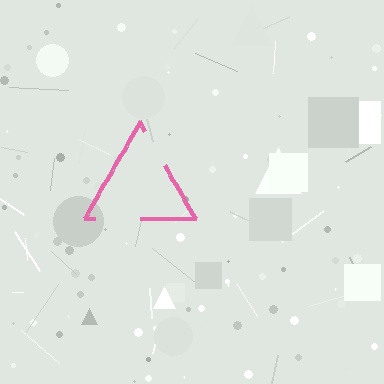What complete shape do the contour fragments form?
The contour fragments form a triangle.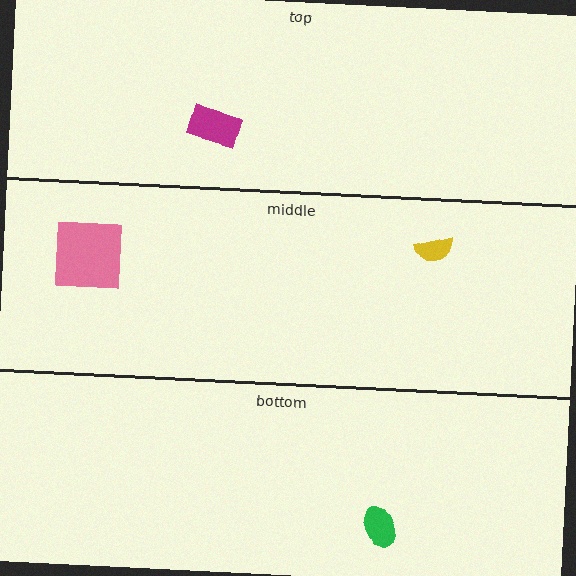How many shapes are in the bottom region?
1.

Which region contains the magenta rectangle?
The top region.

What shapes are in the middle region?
The pink square, the yellow semicircle.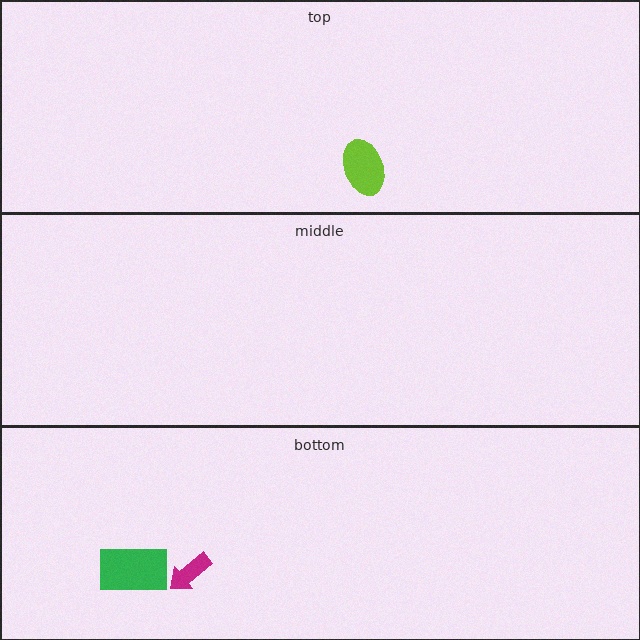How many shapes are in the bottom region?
2.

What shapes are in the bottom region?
The green rectangle, the magenta arrow.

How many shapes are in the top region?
1.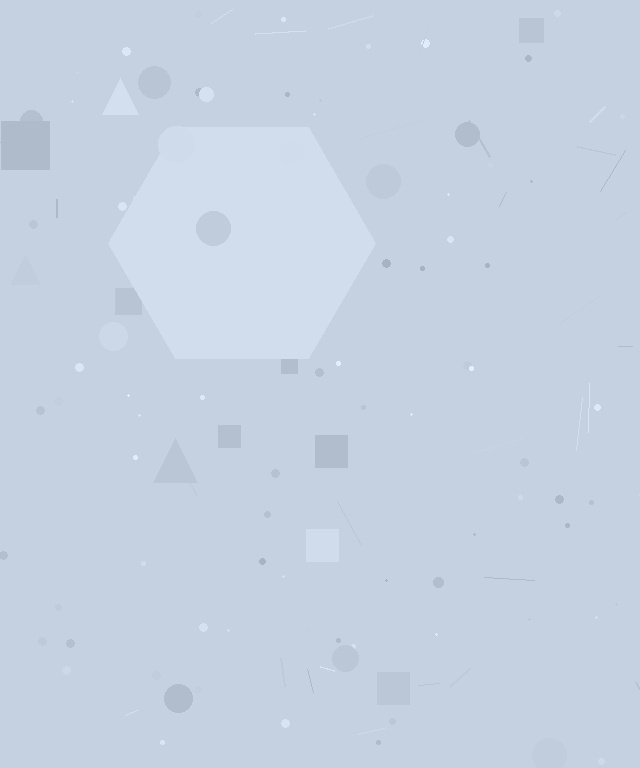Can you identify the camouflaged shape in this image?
The camouflaged shape is a hexagon.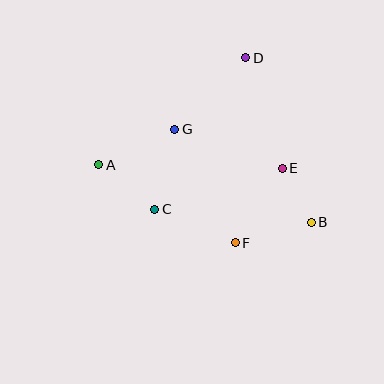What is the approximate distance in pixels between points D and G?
The distance between D and G is approximately 101 pixels.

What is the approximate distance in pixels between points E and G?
The distance between E and G is approximately 114 pixels.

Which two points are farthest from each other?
Points A and B are farthest from each other.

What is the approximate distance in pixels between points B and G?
The distance between B and G is approximately 165 pixels.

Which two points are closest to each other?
Points B and E are closest to each other.